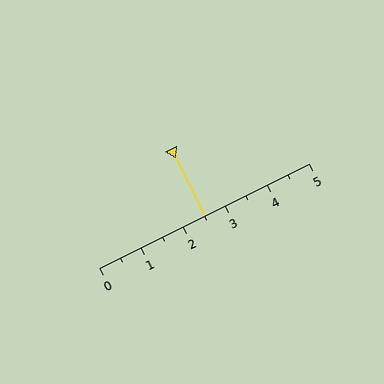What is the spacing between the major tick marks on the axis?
The major ticks are spaced 1 apart.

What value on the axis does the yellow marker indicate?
The marker indicates approximately 2.5.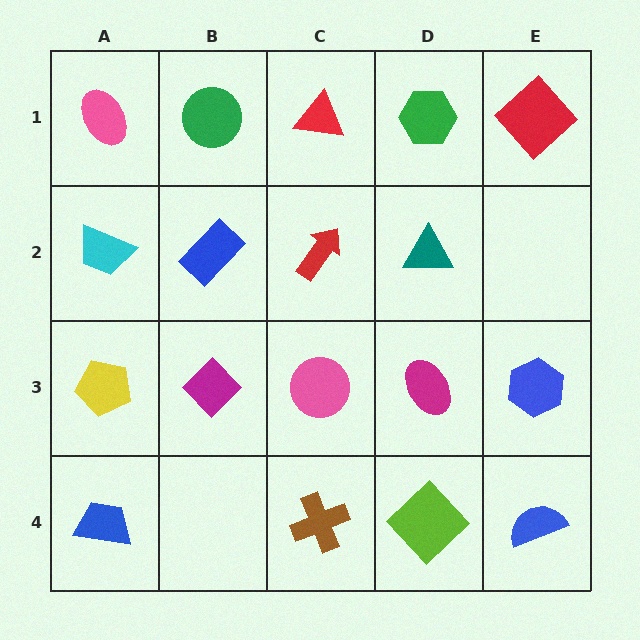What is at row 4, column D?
A lime diamond.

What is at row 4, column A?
A blue trapezoid.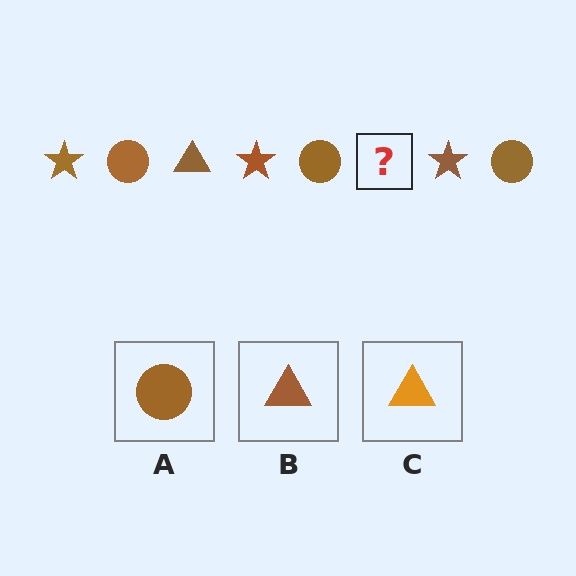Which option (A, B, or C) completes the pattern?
B.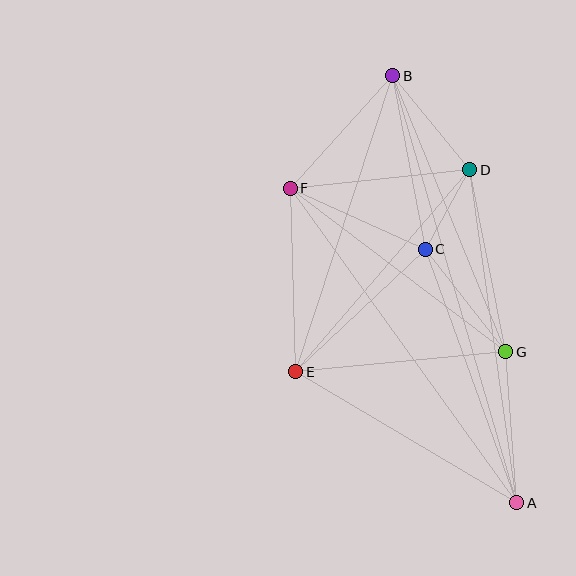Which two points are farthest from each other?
Points A and B are farthest from each other.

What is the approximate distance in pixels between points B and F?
The distance between B and F is approximately 153 pixels.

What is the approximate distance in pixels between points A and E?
The distance between A and E is approximately 257 pixels.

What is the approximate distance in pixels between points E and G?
The distance between E and G is approximately 211 pixels.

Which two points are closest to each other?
Points C and D are closest to each other.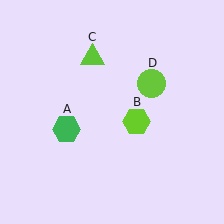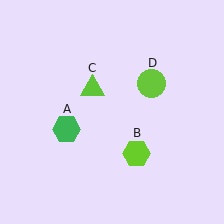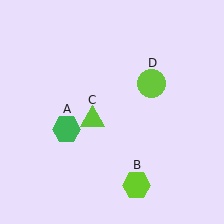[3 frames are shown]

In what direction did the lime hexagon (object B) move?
The lime hexagon (object B) moved down.